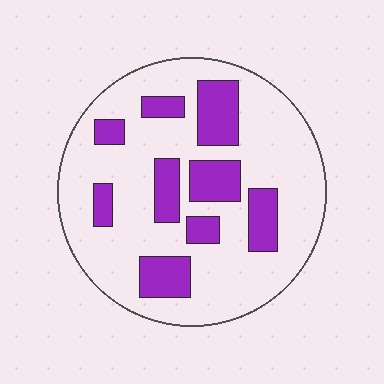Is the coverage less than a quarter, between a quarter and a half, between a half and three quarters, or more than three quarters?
Between a quarter and a half.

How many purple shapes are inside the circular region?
9.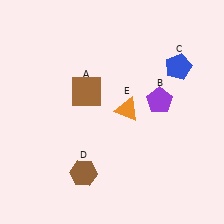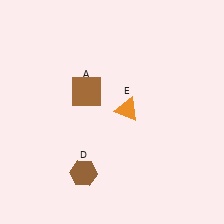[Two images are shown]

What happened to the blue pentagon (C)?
The blue pentagon (C) was removed in Image 2. It was in the top-right area of Image 1.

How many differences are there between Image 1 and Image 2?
There are 2 differences between the two images.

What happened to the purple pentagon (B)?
The purple pentagon (B) was removed in Image 2. It was in the top-right area of Image 1.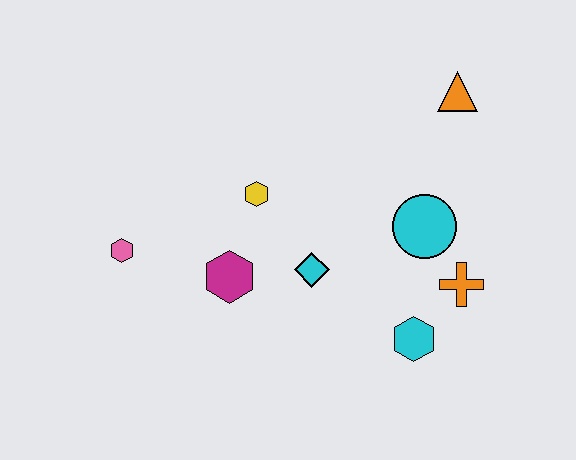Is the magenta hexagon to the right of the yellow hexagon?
No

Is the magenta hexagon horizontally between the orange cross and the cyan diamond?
No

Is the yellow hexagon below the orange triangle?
Yes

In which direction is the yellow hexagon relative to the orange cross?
The yellow hexagon is to the left of the orange cross.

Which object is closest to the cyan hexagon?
The orange cross is closest to the cyan hexagon.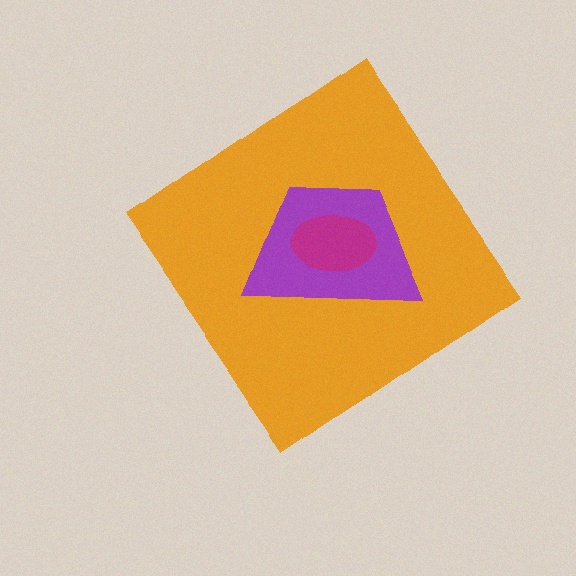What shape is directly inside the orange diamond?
The purple trapezoid.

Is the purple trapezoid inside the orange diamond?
Yes.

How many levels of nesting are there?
3.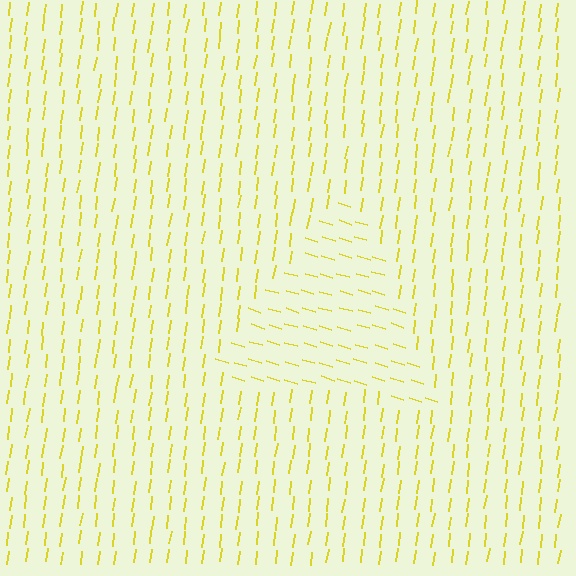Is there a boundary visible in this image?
Yes, there is a texture boundary formed by a change in line orientation.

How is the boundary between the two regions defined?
The boundary is defined purely by a change in line orientation (approximately 81 degrees difference). All lines are the same color and thickness.